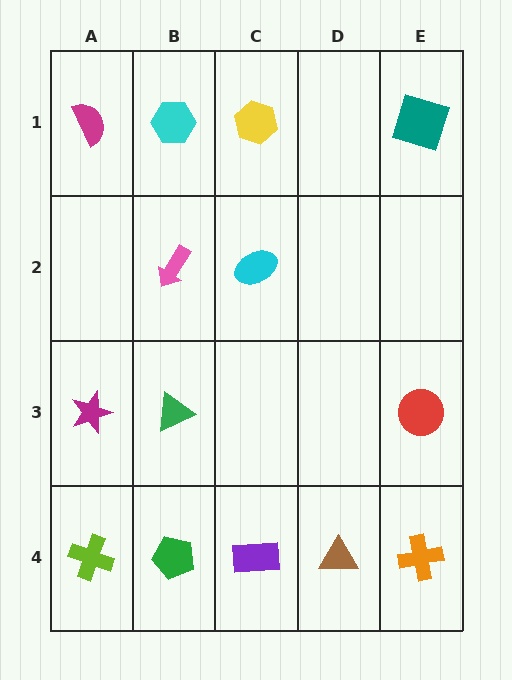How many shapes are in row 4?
5 shapes.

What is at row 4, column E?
An orange cross.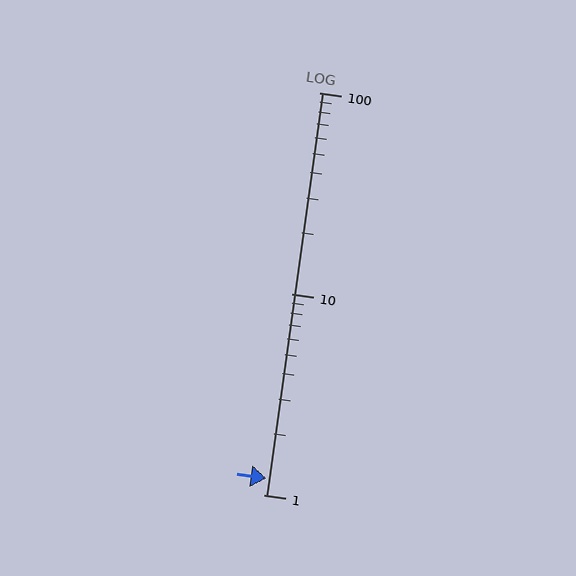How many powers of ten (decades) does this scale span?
The scale spans 2 decades, from 1 to 100.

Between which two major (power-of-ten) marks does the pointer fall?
The pointer is between 1 and 10.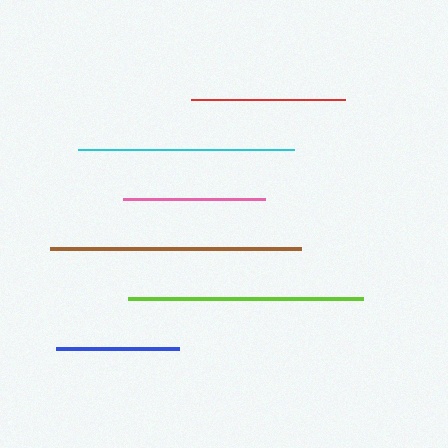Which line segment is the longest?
The brown line is the longest at approximately 251 pixels.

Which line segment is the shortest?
The blue line is the shortest at approximately 123 pixels.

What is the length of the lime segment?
The lime segment is approximately 235 pixels long.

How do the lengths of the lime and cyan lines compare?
The lime and cyan lines are approximately the same length.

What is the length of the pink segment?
The pink segment is approximately 142 pixels long.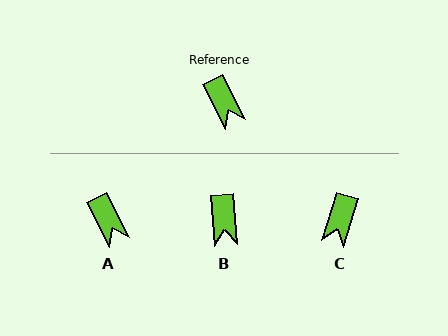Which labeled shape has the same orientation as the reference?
A.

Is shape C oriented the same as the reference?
No, it is off by about 44 degrees.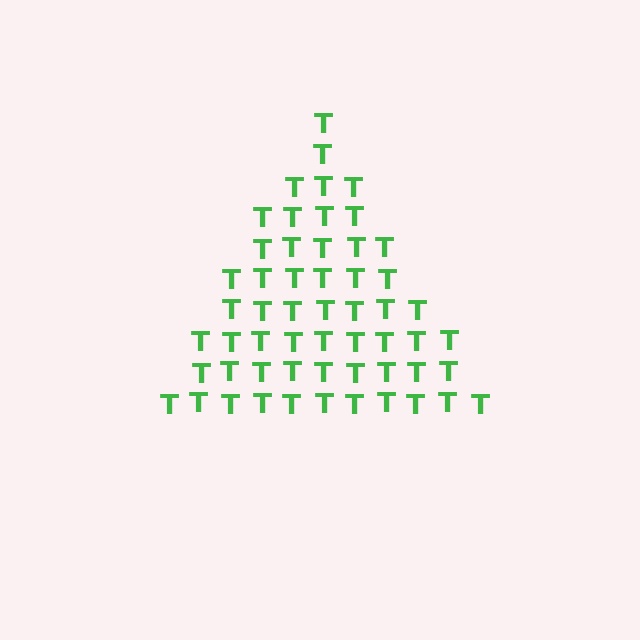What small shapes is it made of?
It is made of small letter T's.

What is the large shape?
The large shape is a triangle.